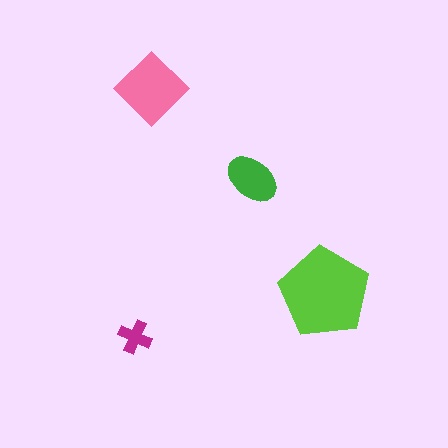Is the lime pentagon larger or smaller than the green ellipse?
Larger.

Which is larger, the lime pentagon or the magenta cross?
The lime pentagon.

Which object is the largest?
The lime pentagon.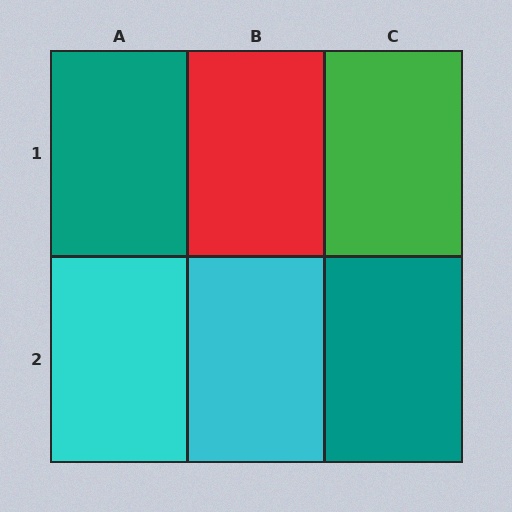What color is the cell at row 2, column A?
Cyan.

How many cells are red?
1 cell is red.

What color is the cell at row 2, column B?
Cyan.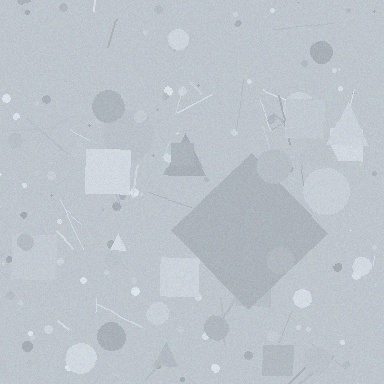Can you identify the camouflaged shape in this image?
The camouflaged shape is a diamond.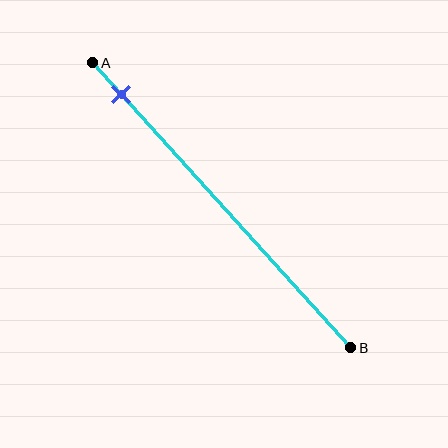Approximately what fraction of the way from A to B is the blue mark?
The blue mark is approximately 10% of the way from A to B.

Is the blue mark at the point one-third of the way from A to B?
No, the mark is at about 10% from A, not at the 33% one-third point.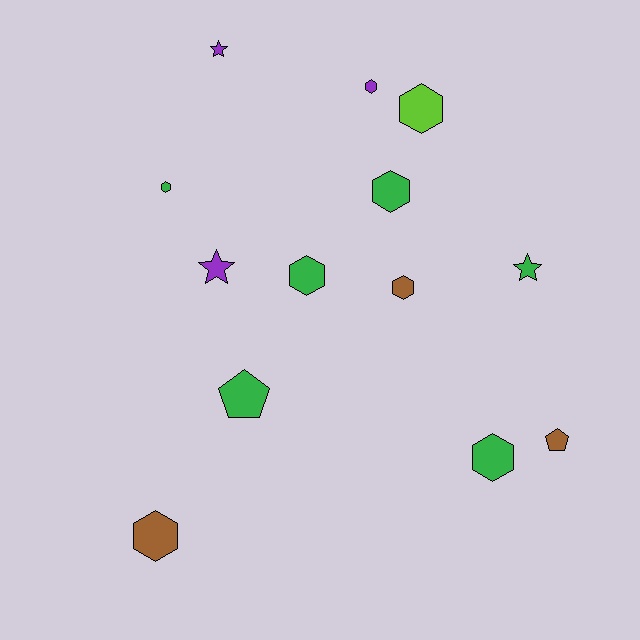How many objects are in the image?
There are 13 objects.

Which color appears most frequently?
Green, with 6 objects.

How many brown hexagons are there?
There are 2 brown hexagons.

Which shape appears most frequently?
Hexagon, with 8 objects.